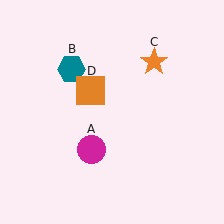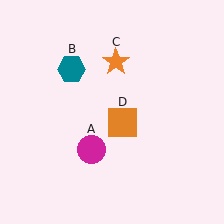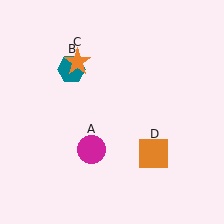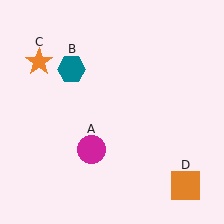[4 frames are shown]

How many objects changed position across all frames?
2 objects changed position: orange star (object C), orange square (object D).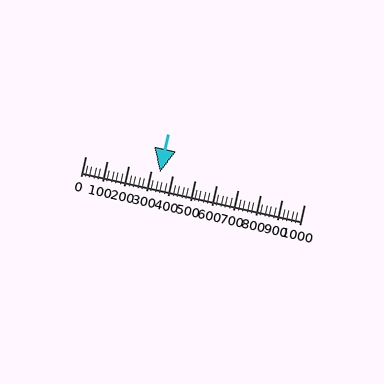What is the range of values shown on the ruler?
The ruler shows values from 0 to 1000.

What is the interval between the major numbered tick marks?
The major tick marks are spaced 100 units apart.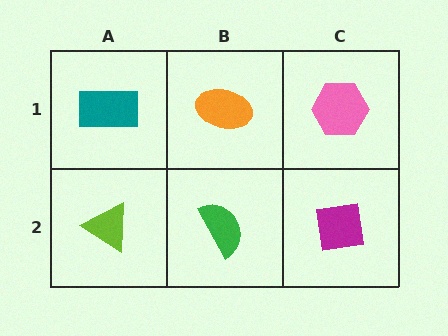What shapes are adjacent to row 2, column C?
A pink hexagon (row 1, column C), a green semicircle (row 2, column B).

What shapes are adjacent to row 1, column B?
A green semicircle (row 2, column B), a teal rectangle (row 1, column A), a pink hexagon (row 1, column C).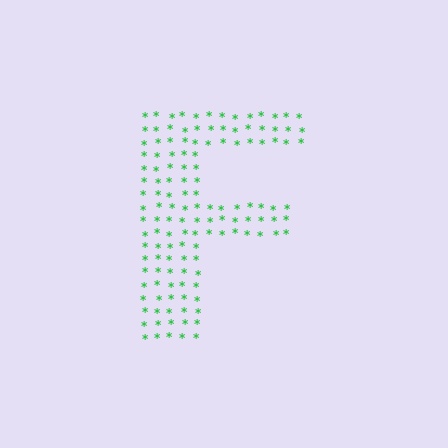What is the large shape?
The large shape is the letter F.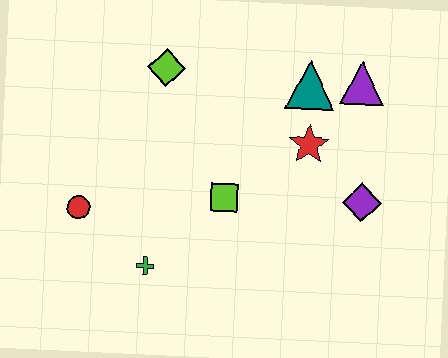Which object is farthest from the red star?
The red circle is farthest from the red star.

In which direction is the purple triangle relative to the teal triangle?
The purple triangle is to the right of the teal triangle.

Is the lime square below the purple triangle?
Yes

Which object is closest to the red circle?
The green cross is closest to the red circle.